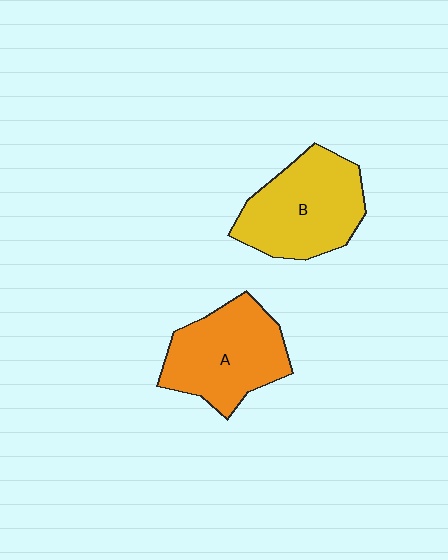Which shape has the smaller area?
Shape A (orange).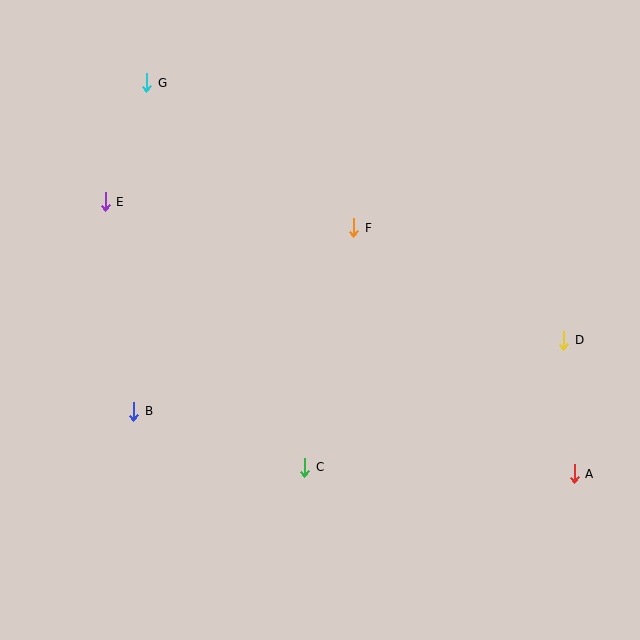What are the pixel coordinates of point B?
Point B is at (134, 411).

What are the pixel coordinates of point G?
Point G is at (147, 83).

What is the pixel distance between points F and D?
The distance between F and D is 238 pixels.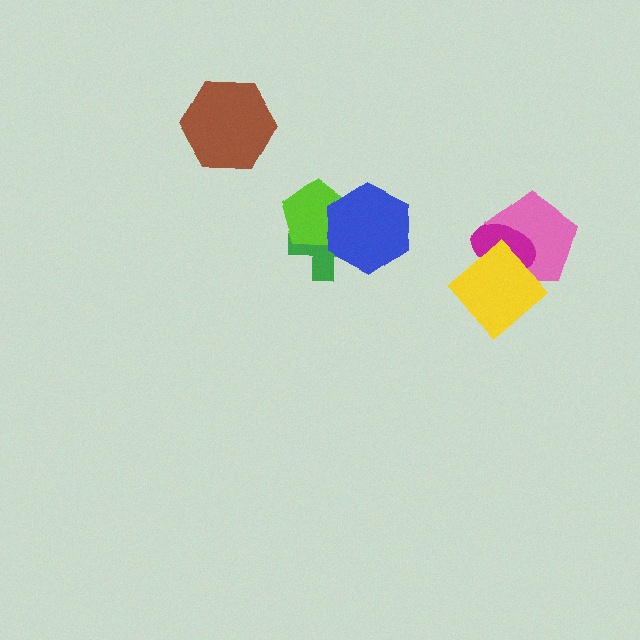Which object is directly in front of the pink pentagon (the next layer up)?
The magenta ellipse is directly in front of the pink pentagon.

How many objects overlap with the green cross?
2 objects overlap with the green cross.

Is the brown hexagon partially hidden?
No, no other shape covers it.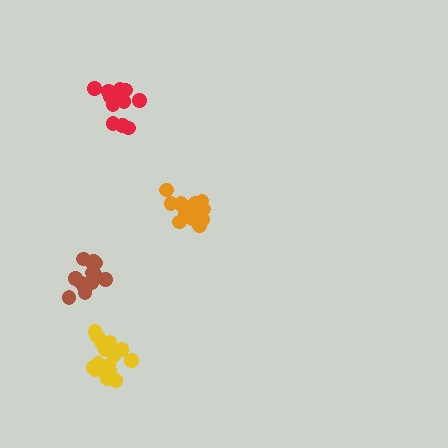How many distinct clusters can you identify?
There are 4 distinct clusters.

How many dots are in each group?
Group 1: 15 dots, Group 2: 14 dots, Group 3: 13 dots, Group 4: 17 dots (59 total).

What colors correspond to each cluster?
The clusters are colored: orange, brown, red, yellow.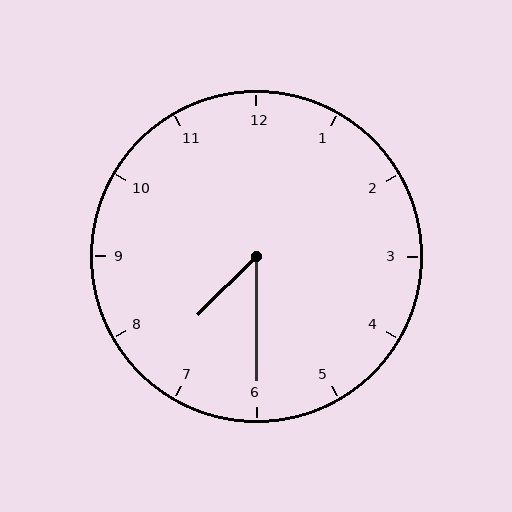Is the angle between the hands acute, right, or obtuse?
It is acute.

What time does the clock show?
7:30.